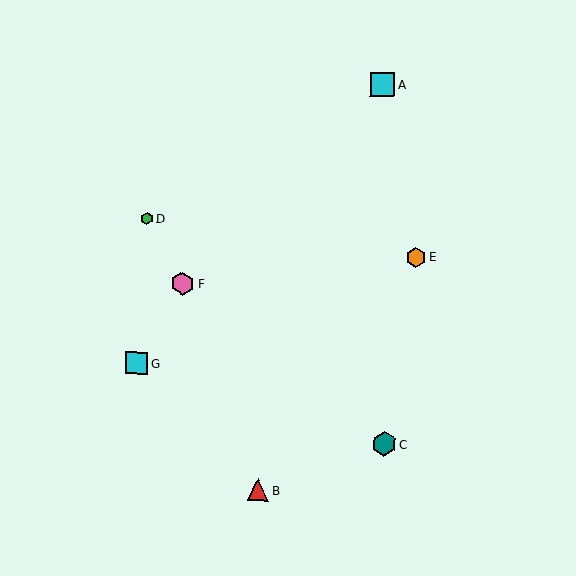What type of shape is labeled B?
Shape B is a red triangle.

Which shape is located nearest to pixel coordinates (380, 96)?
The cyan square (labeled A) at (382, 85) is nearest to that location.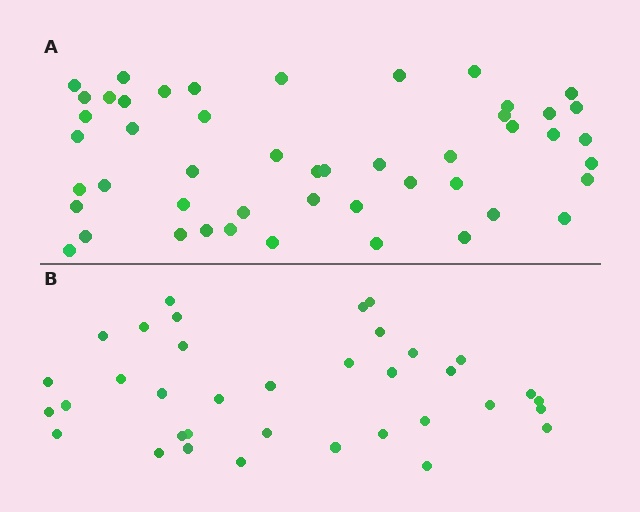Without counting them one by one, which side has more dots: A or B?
Region A (the top region) has more dots.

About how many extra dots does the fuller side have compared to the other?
Region A has approximately 15 more dots than region B.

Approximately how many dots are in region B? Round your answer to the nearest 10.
About 40 dots. (The exact count is 36, which rounds to 40.)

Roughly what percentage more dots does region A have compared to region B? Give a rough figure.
About 35% more.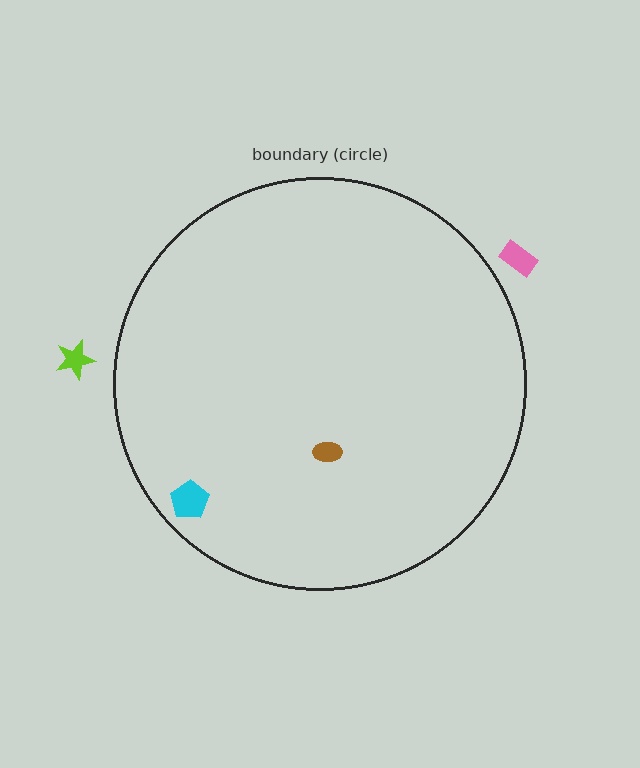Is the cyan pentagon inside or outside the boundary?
Inside.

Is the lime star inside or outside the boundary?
Outside.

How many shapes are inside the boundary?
2 inside, 2 outside.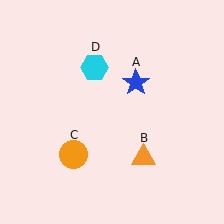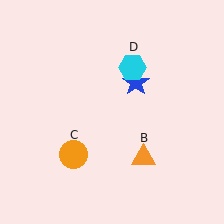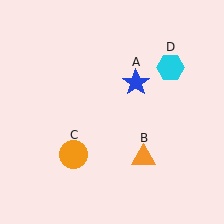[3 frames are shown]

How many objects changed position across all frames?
1 object changed position: cyan hexagon (object D).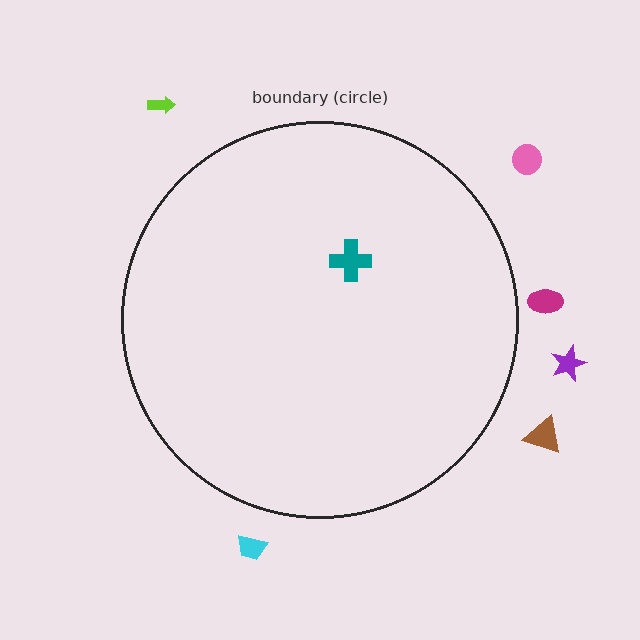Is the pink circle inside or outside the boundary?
Outside.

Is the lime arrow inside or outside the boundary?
Outside.